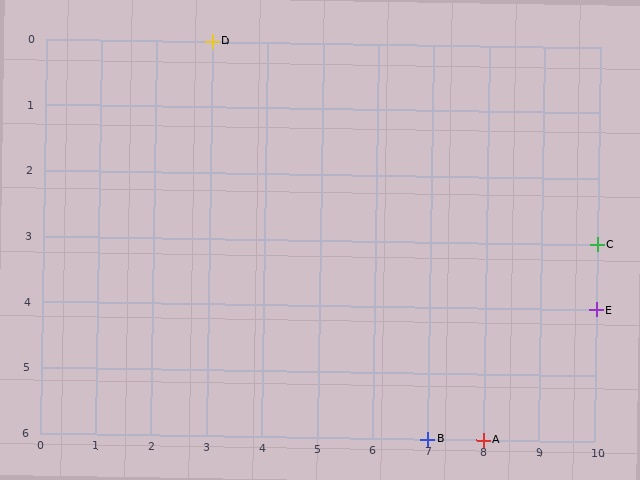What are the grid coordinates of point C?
Point C is at grid coordinates (10, 3).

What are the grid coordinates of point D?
Point D is at grid coordinates (3, 0).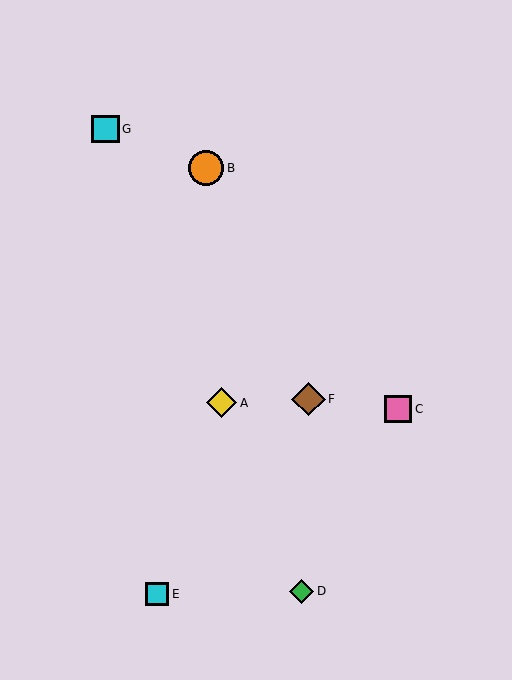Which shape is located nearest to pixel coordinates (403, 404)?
The pink square (labeled C) at (398, 409) is nearest to that location.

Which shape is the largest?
The orange circle (labeled B) is the largest.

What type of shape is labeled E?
Shape E is a cyan square.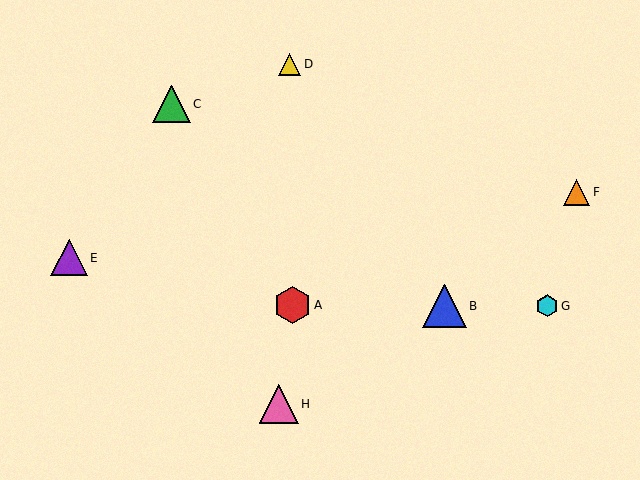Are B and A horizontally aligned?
Yes, both are at y≈305.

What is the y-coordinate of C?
Object C is at y≈104.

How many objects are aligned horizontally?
3 objects (A, B, G) are aligned horizontally.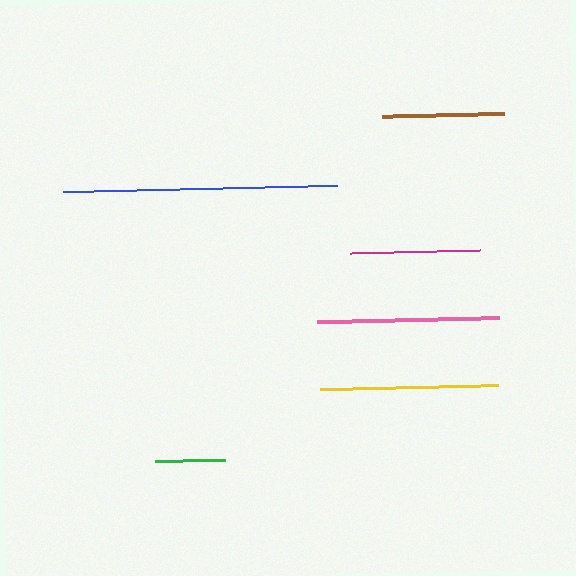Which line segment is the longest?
The blue line is the longest at approximately 274 pixels.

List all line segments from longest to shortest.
From longest to shortest: blue, pink, yellow, magenta, brown, green.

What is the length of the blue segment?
The blue segment is approximately 274 pixels long.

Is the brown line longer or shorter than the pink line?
The pink line is longer than the brown line.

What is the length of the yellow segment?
The yellow segment is approximately 177 pixels long.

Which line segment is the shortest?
The green line is the shortest at approximately 70 pixels.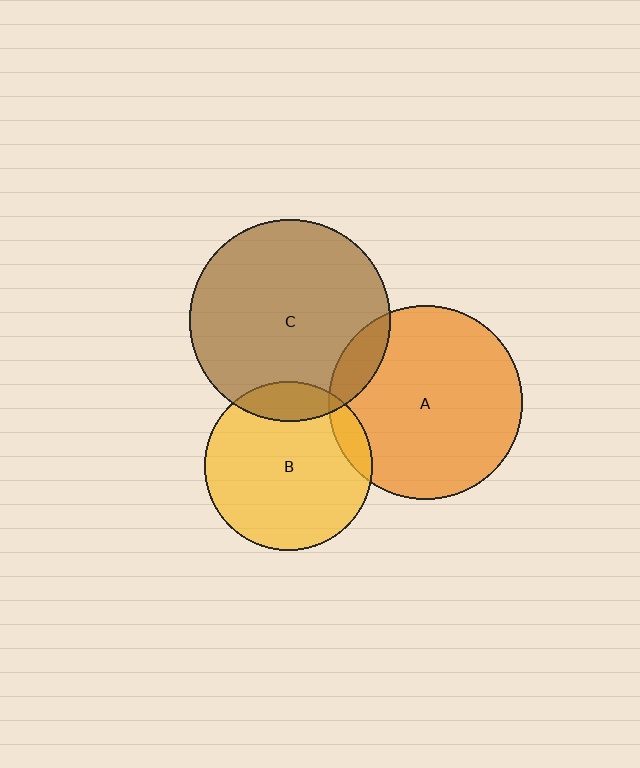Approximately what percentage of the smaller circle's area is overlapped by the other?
Approximately 10%.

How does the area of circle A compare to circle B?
Approximately 1.3 times.